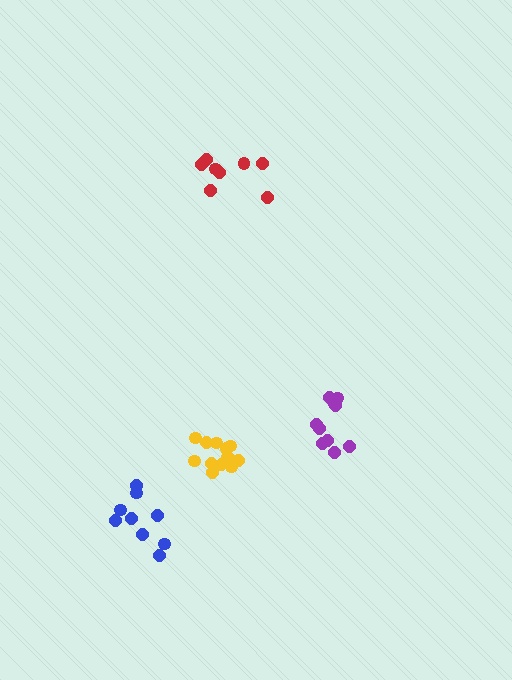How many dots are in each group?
Group 1: 10 dots, Group 2: 9 dots, Group 3: 13 dots, Group 4: 8 dots (40 total).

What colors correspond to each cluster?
The clusters are colored: purple, blue, yellow, red.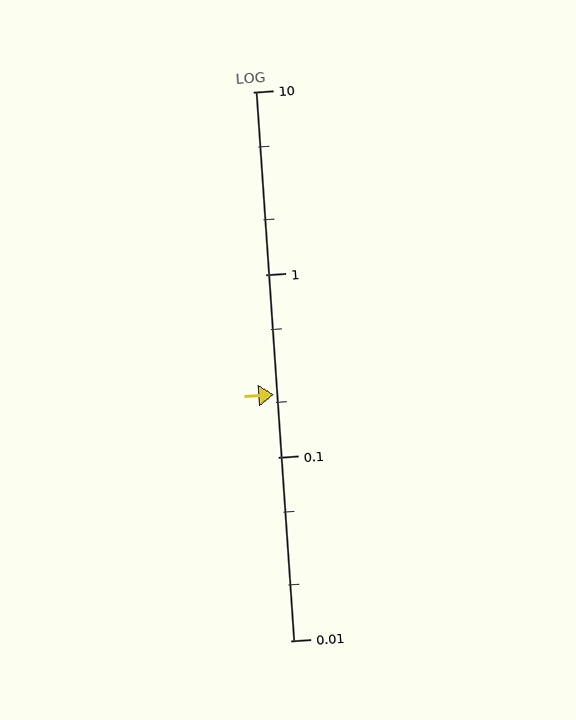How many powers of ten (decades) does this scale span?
The scale spans 3 decades, from 0.01 to 10.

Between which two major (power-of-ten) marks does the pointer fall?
The pointer is between 0.1 and 1.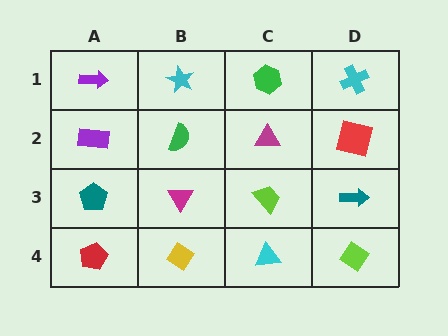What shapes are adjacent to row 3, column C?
A magenta triangle (row 2, column C), a cyan triangle (row 4, column C), a magenta triangle (row 3, column B), a teal arrow (row 3, column D).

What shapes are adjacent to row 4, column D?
A teal arrow (row 3, column D), a cyan triangle (row 4, column C).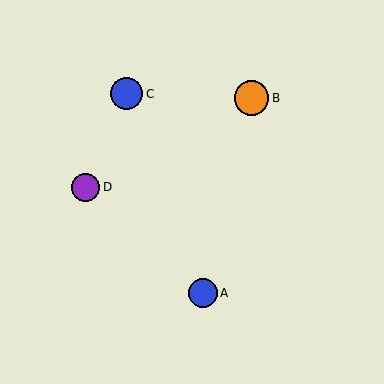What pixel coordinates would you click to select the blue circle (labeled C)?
Click at (126, 94) to select the blue circle C.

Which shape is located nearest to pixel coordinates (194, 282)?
The blue circle (labeled A) at (203, 293) is nearest to that location.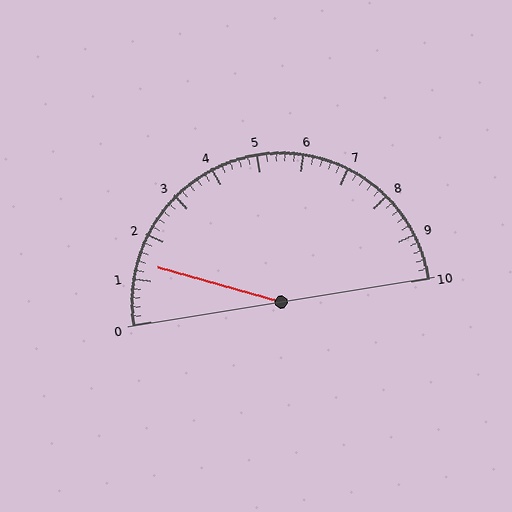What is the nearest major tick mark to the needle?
The nearest major tick mark is 1.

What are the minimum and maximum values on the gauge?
The gauge ranges from 0 to 10.